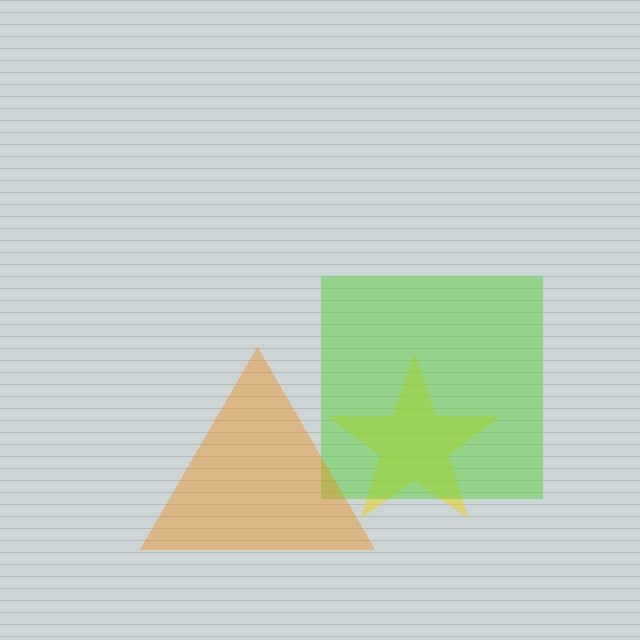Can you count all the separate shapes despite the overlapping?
Yes, there are 3 separate shapes.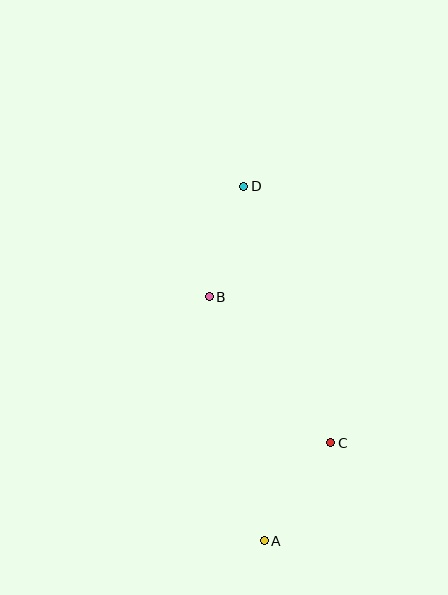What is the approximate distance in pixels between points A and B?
The distance between A and B is approximately 250 pixels.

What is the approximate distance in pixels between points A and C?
The distance between A and C is approximately 118 pixels.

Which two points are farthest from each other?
Points A and D are farthest from each other.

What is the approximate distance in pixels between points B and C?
The distance between B and C is approximately 190 pixels.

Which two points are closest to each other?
Points B and D are closest to each other.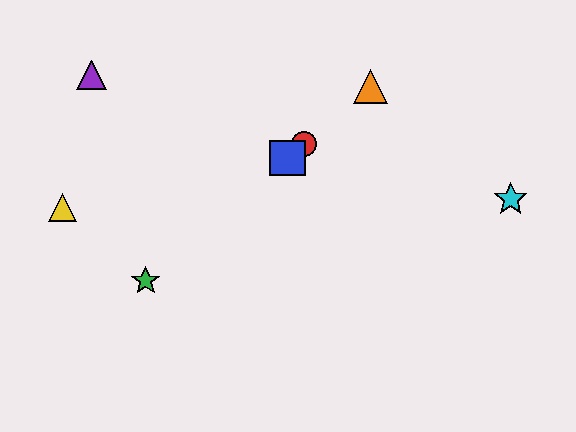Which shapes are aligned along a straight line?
The red circle, the blue square, the green star, the orange triangle are aligned along a straight line.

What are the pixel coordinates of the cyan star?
The cyan star is at (511, 199).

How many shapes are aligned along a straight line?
4 shapes (the red circle, the blue square, the green star, the orange triangle) are aligned along a straight line.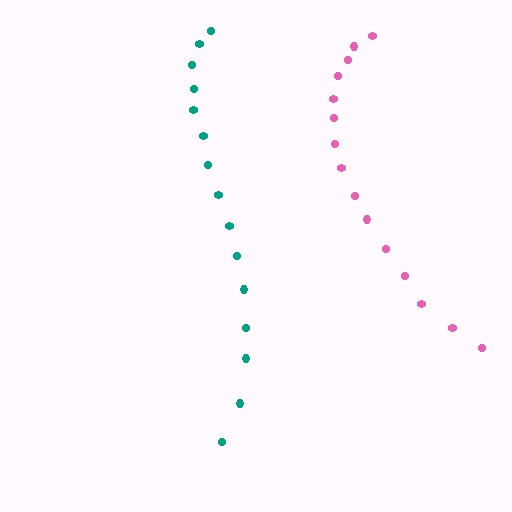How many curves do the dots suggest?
There are 2 distinct paths.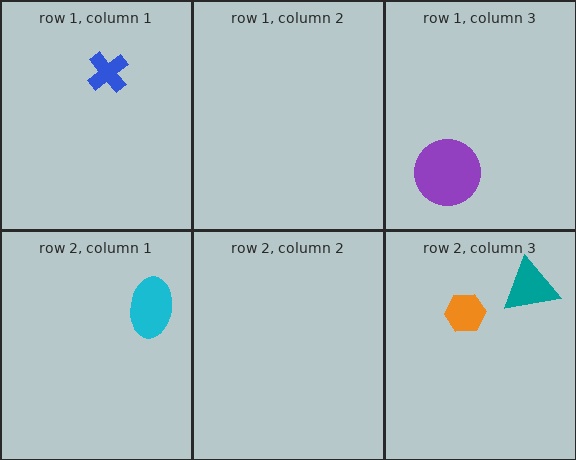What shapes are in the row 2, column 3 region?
The teal triangle, the orange hexagon.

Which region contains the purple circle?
The row 1, column 3 region.